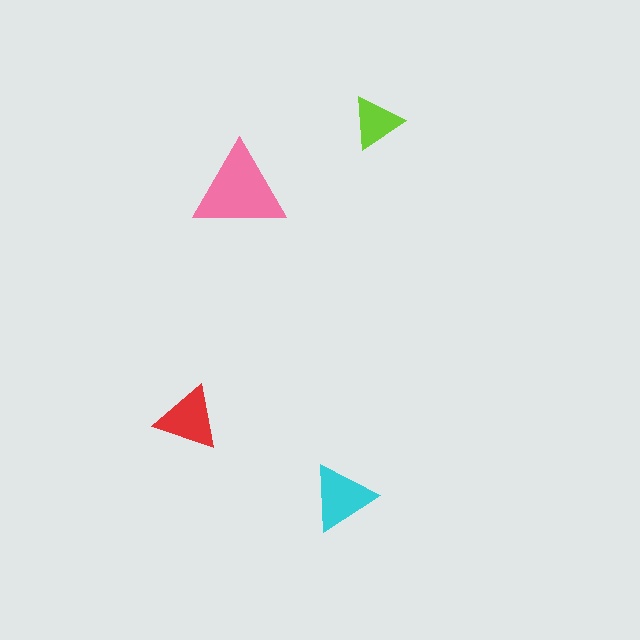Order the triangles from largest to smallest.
the pink one, the cyan one, the red one, the lime one.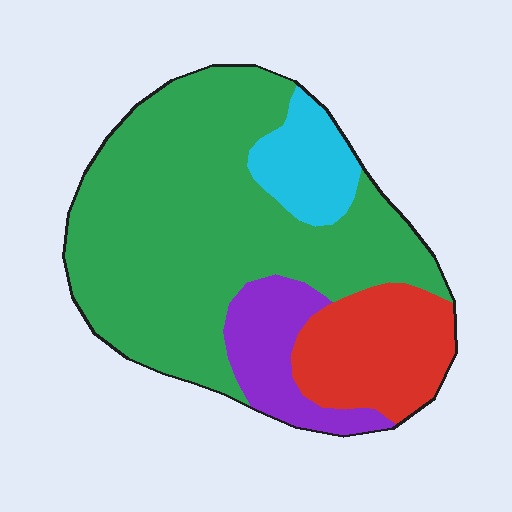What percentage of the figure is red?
Red takes up about one sixth (1/6) of the figure.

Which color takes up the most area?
Green, at roughly 60%.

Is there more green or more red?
Green.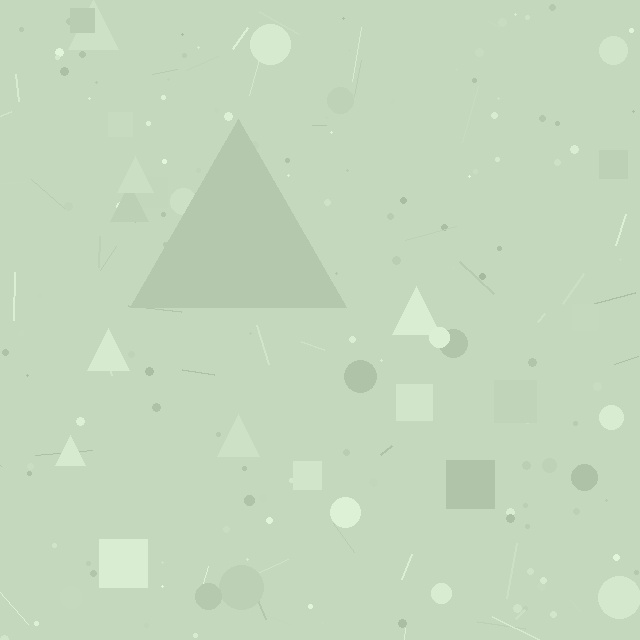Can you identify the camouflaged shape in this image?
The camouflaged shape is a triangle.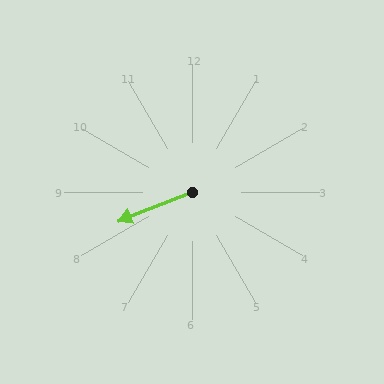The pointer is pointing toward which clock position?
Roughly 8 o'clock.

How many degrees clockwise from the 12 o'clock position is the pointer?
Approximately 249 degrees.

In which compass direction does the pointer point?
West.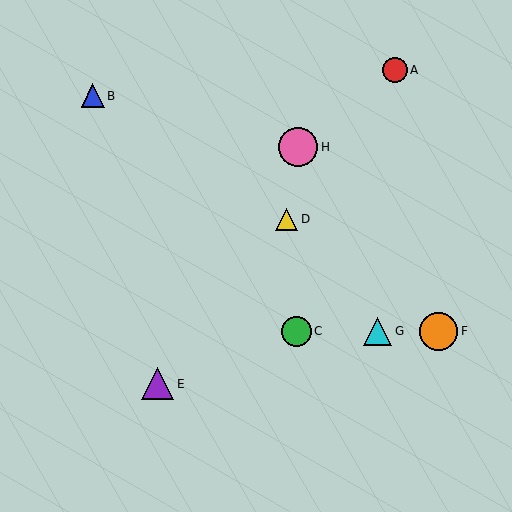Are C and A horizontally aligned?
No, C is at y≈331 and A is at y≈70.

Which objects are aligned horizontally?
Objects C, F, G are aligned horizontally.